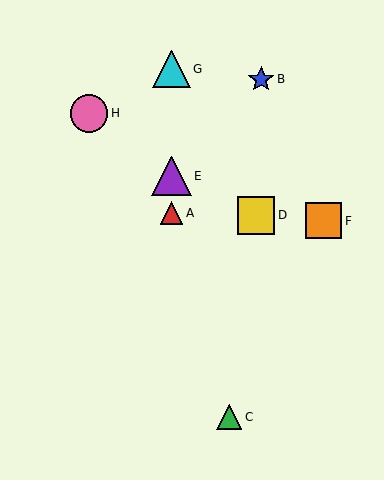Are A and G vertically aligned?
Yes, both are at x≈171.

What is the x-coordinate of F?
Object F is at x≈323.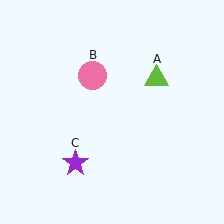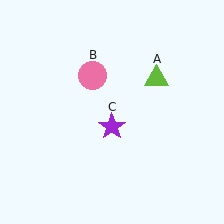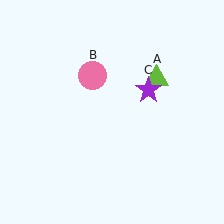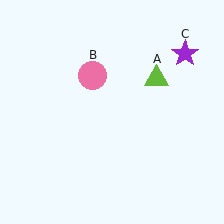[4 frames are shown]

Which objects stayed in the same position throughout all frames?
Lime triangle (object A) and pink circle (object B) remained stationary.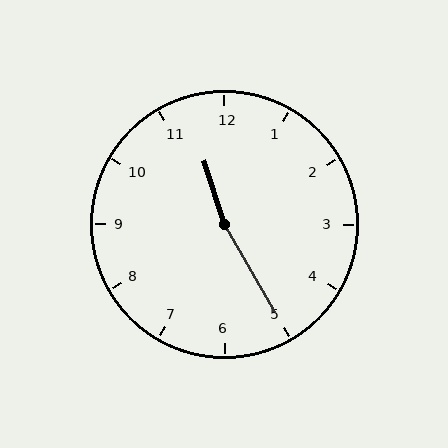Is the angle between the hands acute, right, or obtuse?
It is obtuse.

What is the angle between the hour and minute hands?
Approximately 168 degrees.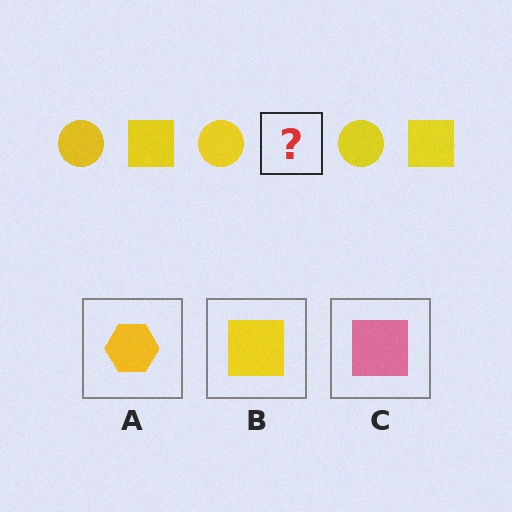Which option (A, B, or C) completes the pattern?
B.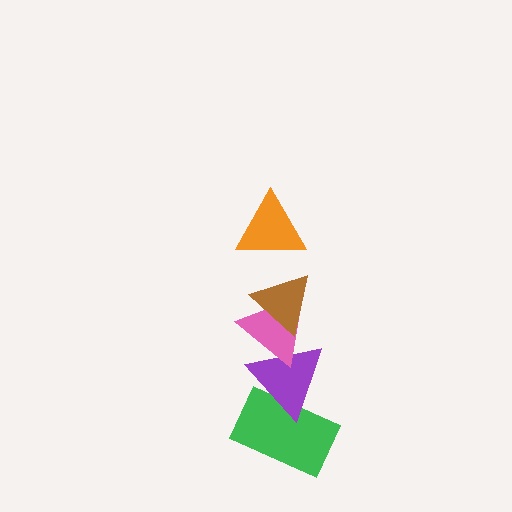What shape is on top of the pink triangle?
The brown triangle is on top of the pink triangle.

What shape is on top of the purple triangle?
The pink triangle is on top of the purple triangle.